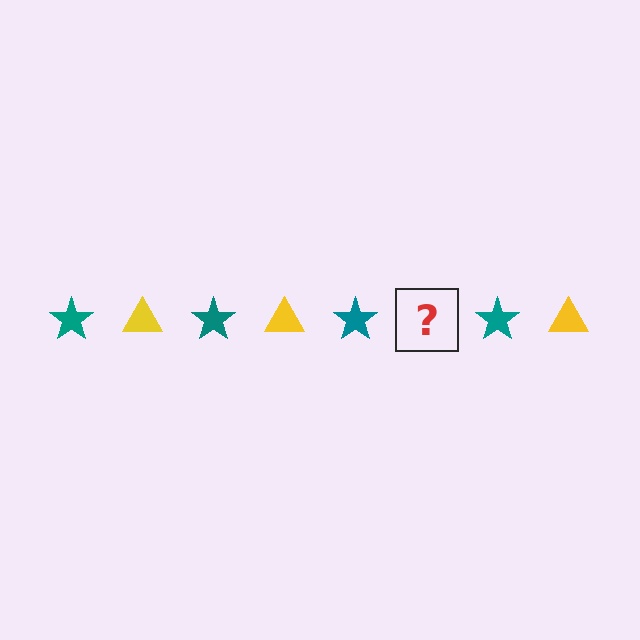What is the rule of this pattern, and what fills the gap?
The rule is that the pattern alternates between teal star and yellow triangle. The gap should be filled with a yellow triangle.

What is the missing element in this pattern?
The missing element is a yellow triangle.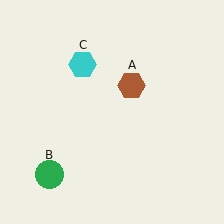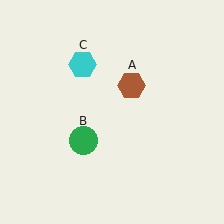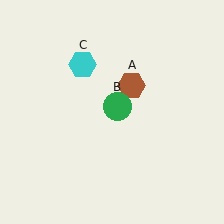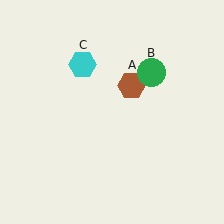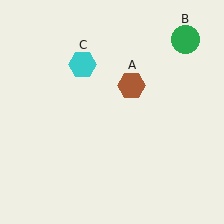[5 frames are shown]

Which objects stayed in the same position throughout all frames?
Brown hexagon (object A) and cyan hexagon (object C) remained stationary.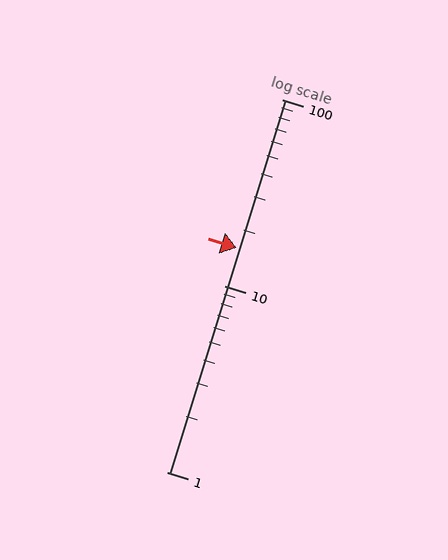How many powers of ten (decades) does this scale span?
The scale spans 2 decades, from 1 to 100.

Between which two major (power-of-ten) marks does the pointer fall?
The pointer is between 10 and 100.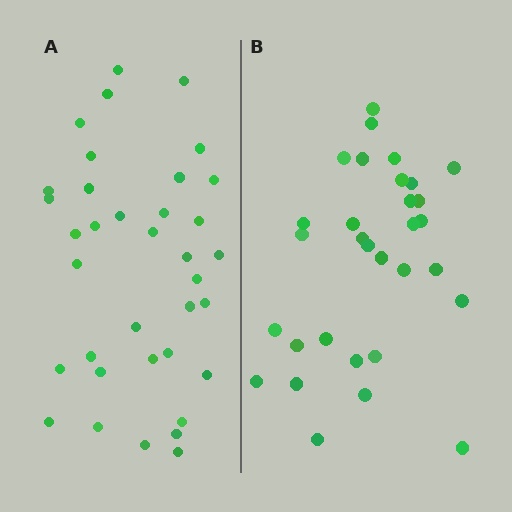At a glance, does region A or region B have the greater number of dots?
Region A (the left region) has more dots.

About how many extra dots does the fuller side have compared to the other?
Region A has about 5 more dots than region B.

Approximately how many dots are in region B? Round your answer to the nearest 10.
About 30 dots. (The exact count is 31, which rounds to 30.)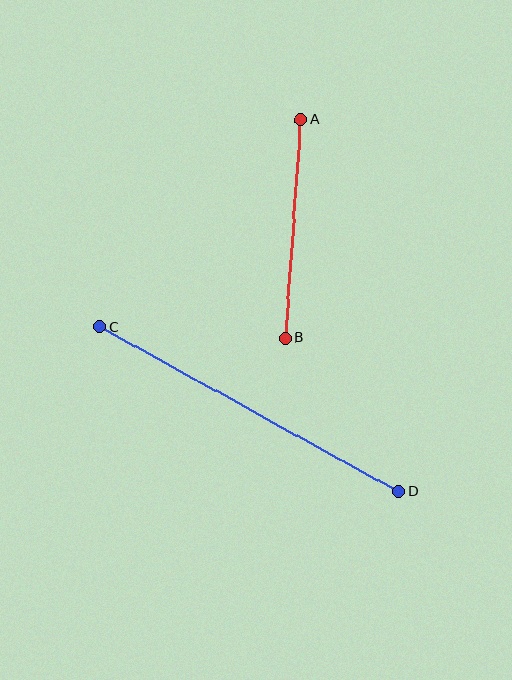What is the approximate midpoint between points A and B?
The midpoint is at approximately (293, 229) pixels.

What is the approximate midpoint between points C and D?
The midpoint is at approximately (249, 409) pixels.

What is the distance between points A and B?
The distance is approximately 219 pixels.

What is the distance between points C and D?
The distance is approximately 341 pixels.